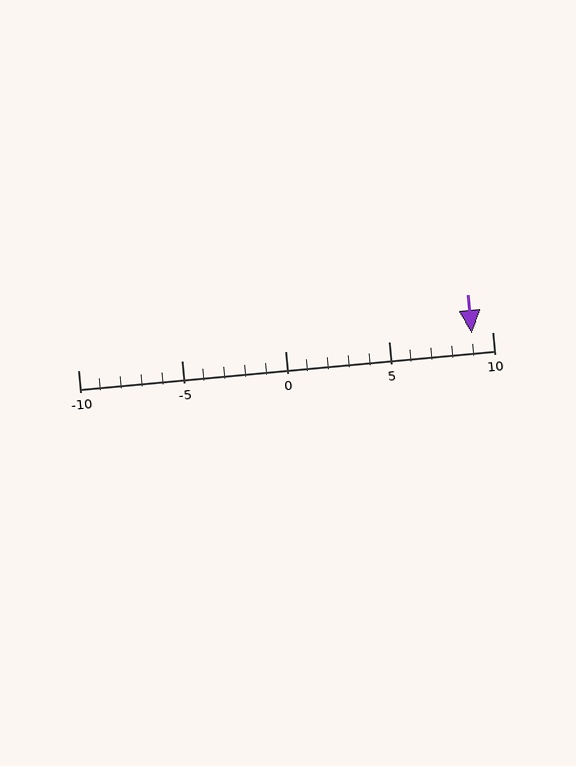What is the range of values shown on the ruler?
The ruler shows values from -10 to 10.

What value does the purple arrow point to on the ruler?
The purple arrow points to approximately 9.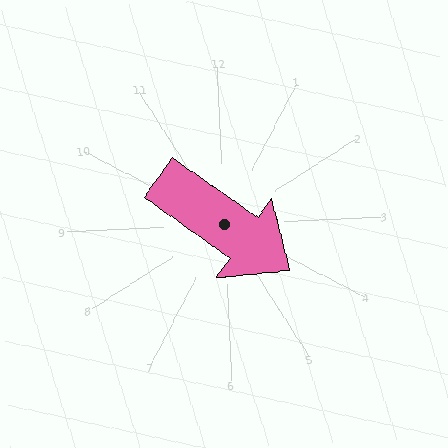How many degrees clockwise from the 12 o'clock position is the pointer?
Approximately 128 degrees.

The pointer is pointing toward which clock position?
Roughly 4 o'clock.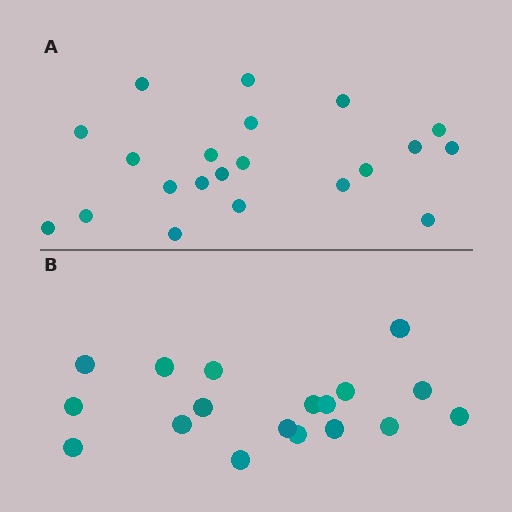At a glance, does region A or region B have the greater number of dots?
Region A (the top region) has more dots.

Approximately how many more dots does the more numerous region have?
Region A has just a few more — roughly 2 or 3 more dots than region B.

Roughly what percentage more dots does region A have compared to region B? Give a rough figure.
About 15% more.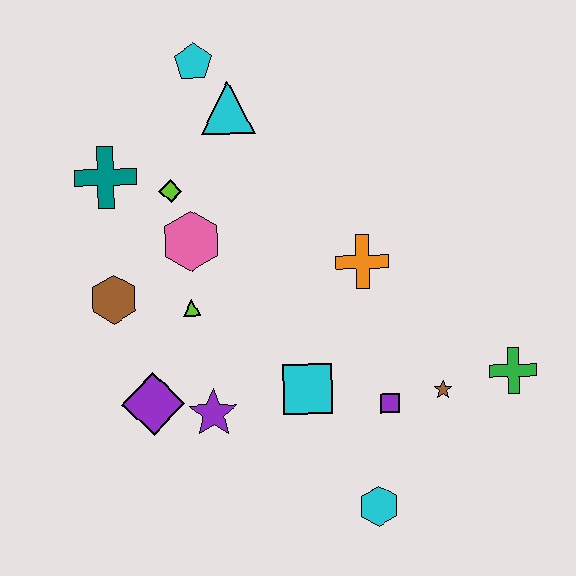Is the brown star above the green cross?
No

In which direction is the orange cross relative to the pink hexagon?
The orange cross is to the right of the pink hexagon.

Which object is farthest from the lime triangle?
The green cross is farthest from the lime triangle.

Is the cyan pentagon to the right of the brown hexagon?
Yes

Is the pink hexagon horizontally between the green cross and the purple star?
No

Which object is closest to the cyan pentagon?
The cyan triangle is closest to the cyan pentagon.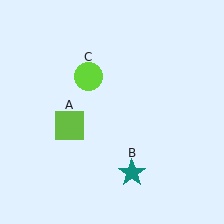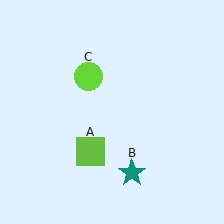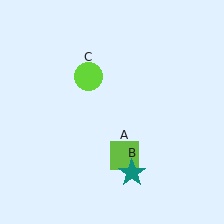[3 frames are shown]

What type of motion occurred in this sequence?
The lime square (object A) rotated counterclockwise around the center of the scene.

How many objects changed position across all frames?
1 object changed position: lime square (object A).